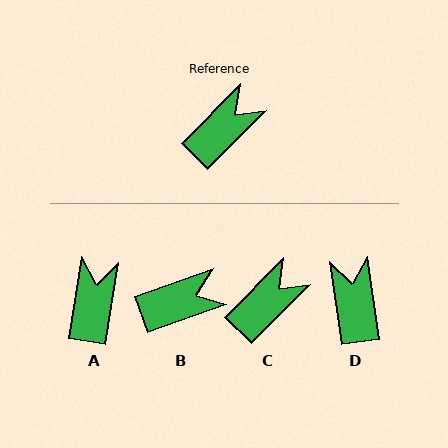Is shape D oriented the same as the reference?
No, it is off by about 53 degrees.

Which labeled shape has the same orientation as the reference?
C.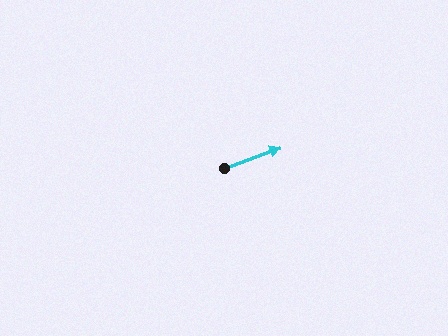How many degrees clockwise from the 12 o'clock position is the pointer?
Approximately 70 degrees.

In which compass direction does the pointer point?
East.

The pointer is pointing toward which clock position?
Roughly 2 o'clock.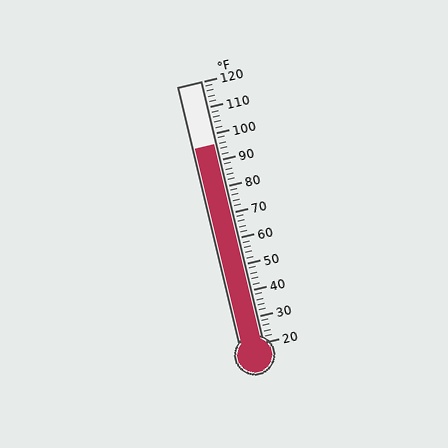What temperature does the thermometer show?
The thermometer shows approximately 96°F.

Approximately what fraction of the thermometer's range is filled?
The thermometer is filled to approximately 75% of its range.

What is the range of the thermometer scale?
The thermometer scale ranges from 20°F to 120°F.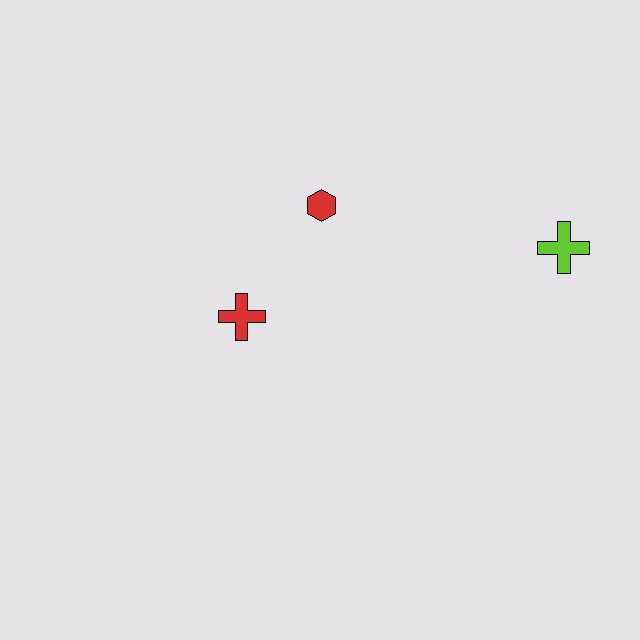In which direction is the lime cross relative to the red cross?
The lime cross is to the right of the red cross.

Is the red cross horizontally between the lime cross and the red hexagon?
No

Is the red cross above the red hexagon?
No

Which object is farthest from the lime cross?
The red cross is farthest from the lime cross.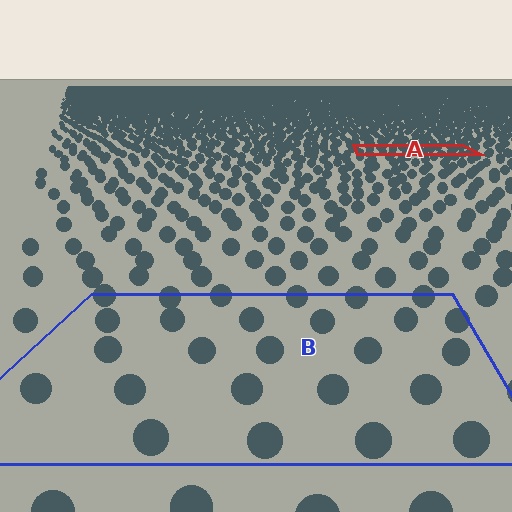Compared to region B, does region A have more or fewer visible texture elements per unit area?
Region A has more texture elements per unit area — they are packed more densely because it is farther away.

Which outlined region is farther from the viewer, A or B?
Region A is farther from the viewer — the texture elements inside it appear smaller and more densely packed.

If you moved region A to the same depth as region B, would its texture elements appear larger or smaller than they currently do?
They would appear larger. At a closer depth, the same texture elements are projected at a bigger on-screen size.